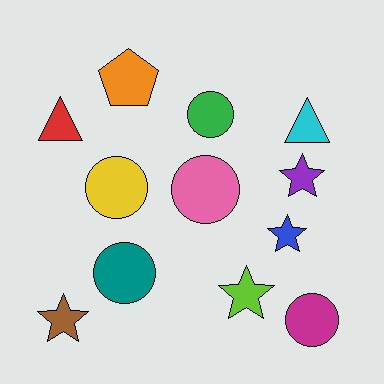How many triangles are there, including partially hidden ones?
There are 2 triangles.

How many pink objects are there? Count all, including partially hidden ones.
There is 1 pink object.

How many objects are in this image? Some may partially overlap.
There are 12 objects.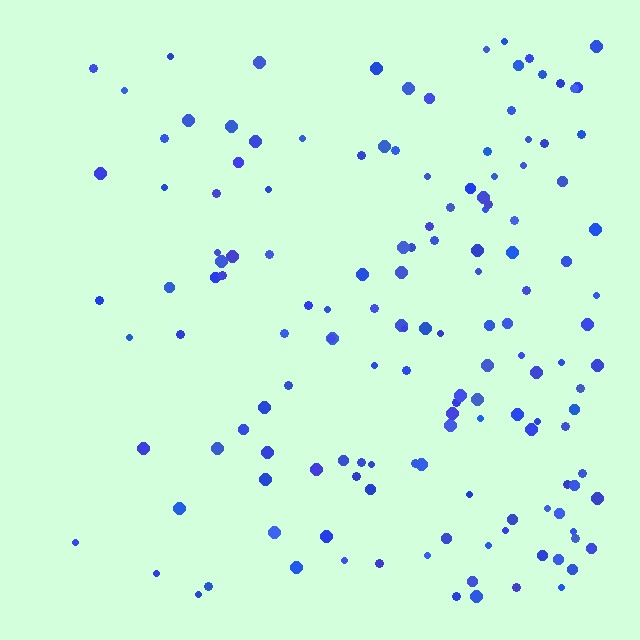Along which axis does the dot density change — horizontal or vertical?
Horizontal.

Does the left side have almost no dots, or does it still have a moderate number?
Still a moderate number, just noticeably fewer than the right.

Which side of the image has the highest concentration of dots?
The right.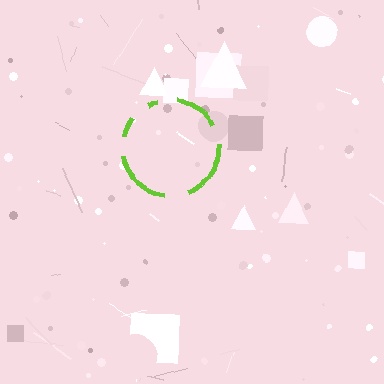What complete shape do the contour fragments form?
The contour fragments form a circle.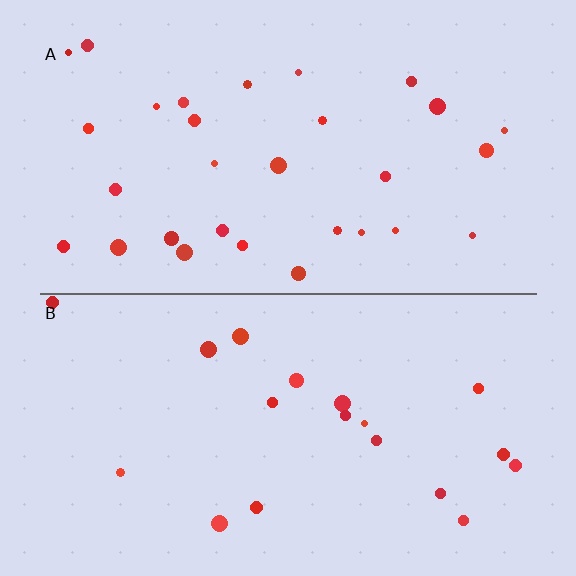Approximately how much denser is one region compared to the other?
Approximately 1.6× — region A over region B.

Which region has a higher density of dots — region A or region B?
A (the top).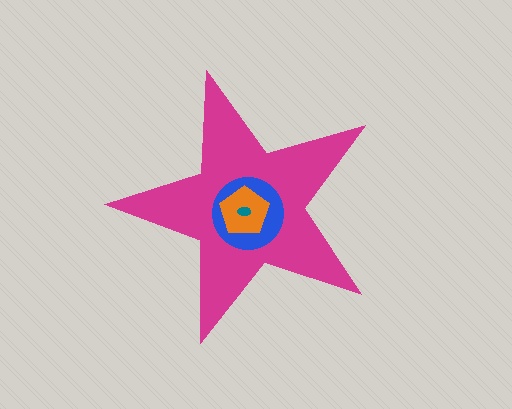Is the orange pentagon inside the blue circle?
Yes.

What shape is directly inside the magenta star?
The blue circle.